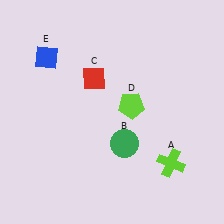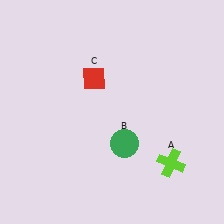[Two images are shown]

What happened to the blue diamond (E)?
The blue diamond (E) was removed in Image 2. It was in the top-left area of Image 1.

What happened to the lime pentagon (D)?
The lime pentagon (D) was removed in Image 2. It was in the top-right area of Image 1.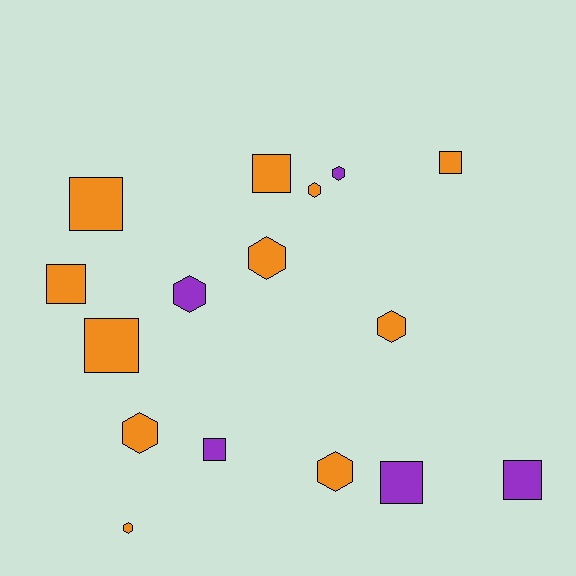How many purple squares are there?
There are 3 purple squares.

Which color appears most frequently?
Orange, with 11 objects.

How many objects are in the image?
There are 16 objects.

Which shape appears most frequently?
Hexagon, with 8 objects.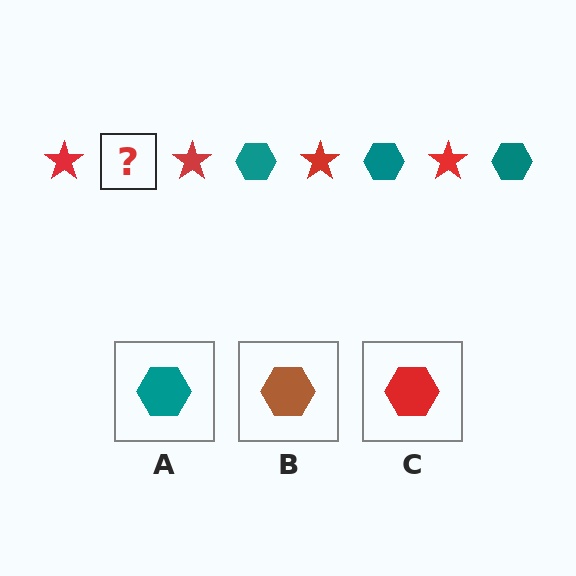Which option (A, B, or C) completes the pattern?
A.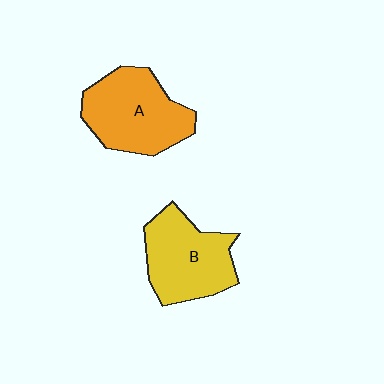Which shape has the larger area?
Shape A (orange).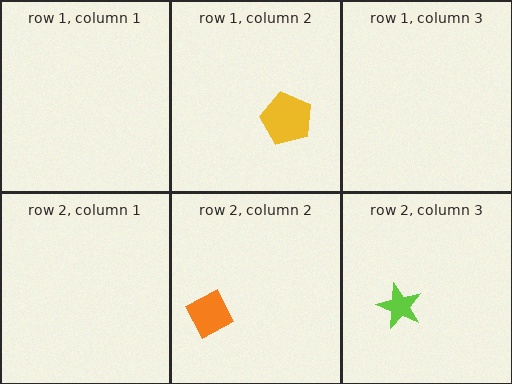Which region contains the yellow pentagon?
The row 1, column 2 region.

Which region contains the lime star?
The row 2, column 3 region.